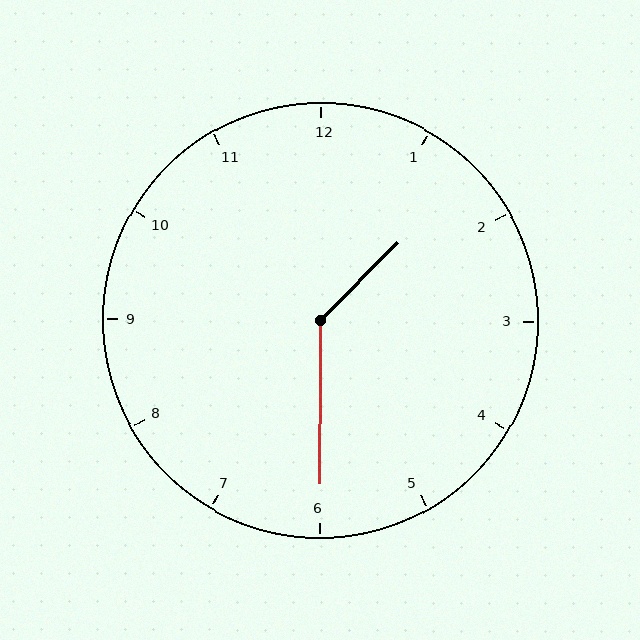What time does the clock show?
1:30.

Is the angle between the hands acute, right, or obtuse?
It is obtuse.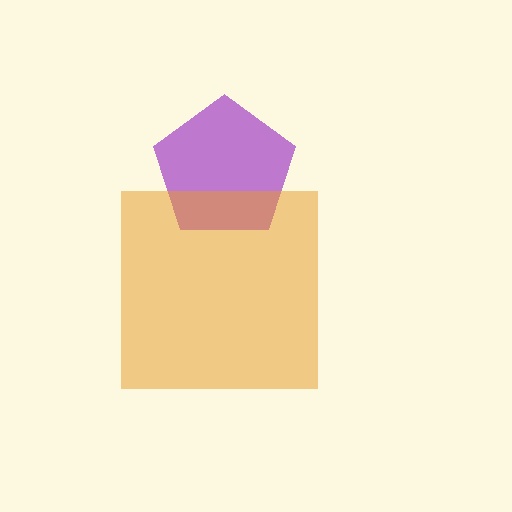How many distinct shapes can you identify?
There are 2 distinct shapes: a purple pentagon, an orange square.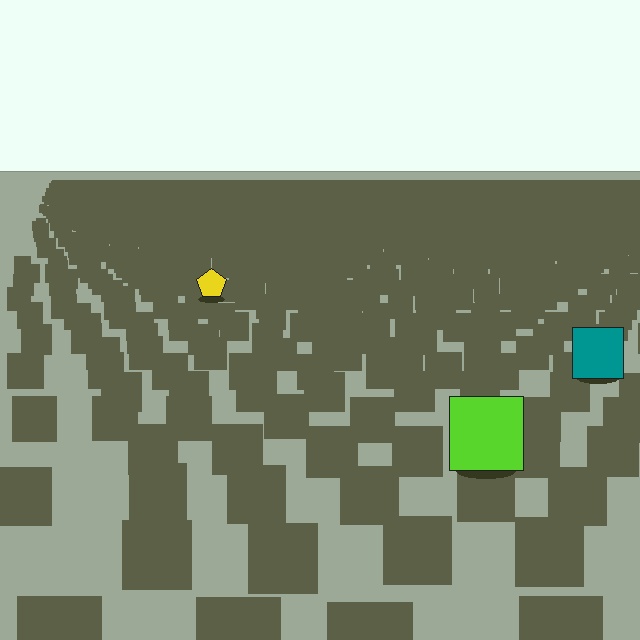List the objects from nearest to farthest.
From nearest to farthest: the lime square, the teal square, the yellow pentagon.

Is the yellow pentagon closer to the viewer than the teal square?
No. The teal square is closer — you can tell from the texture gradient: the ground texture is coarser near it.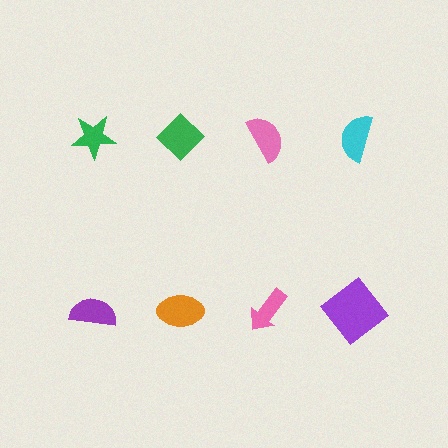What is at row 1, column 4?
A cyan semicircle.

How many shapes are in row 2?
4 shapes.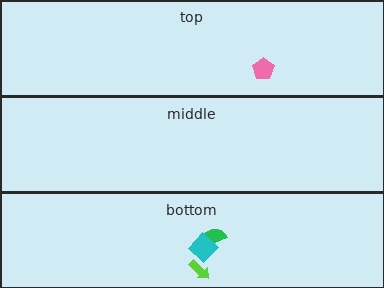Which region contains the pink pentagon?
The top region.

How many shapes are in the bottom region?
3.